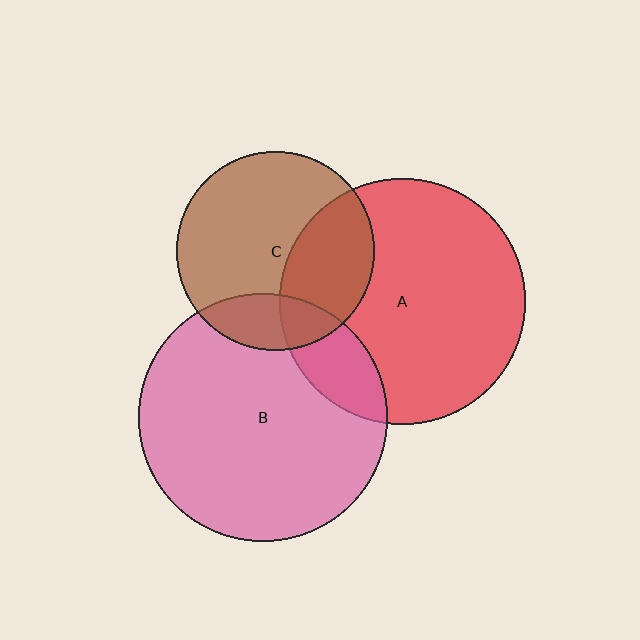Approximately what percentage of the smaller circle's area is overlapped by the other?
Approximately 35%.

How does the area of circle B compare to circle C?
Approximately 1.6 times.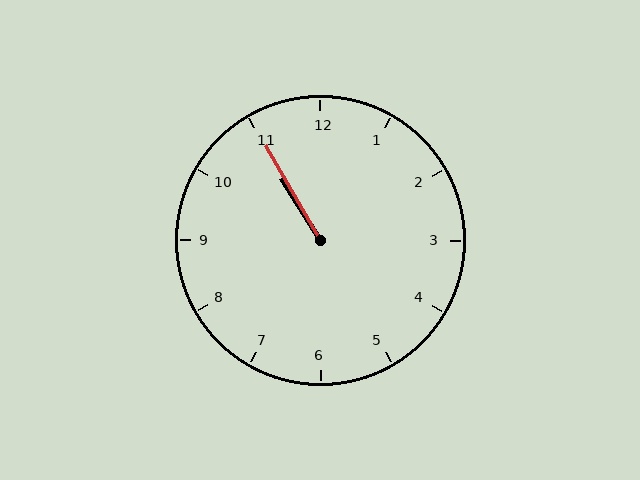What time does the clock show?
10:55.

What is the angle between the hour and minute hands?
Approximately 2 degrees.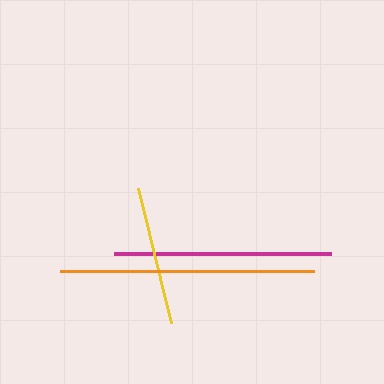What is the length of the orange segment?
The orange segment is approximately 255 pixels long.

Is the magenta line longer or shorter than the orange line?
The orange line is longer than the magenta line.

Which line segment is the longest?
The orange line is the longest at approximately 255 pixels.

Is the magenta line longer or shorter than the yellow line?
The magenta line is longer than the yellow line.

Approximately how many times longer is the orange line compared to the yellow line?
The orange line is approximately 1.8 times the length of the yellow line.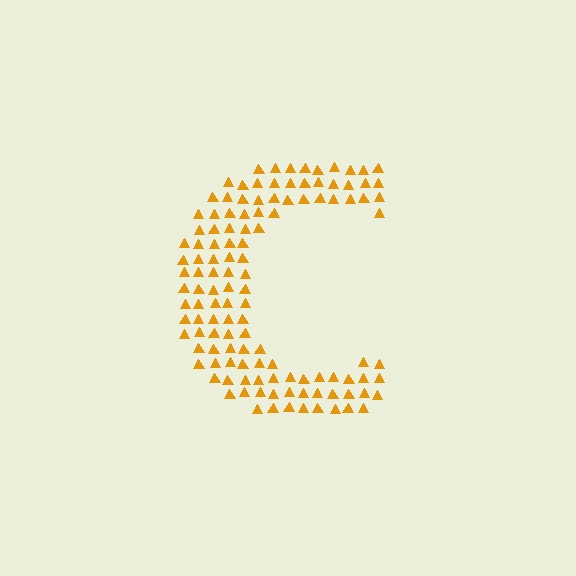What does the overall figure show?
The overall figure shows the letter C.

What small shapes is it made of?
It is made of small triangles.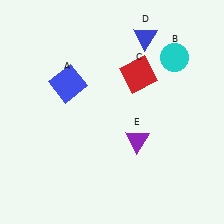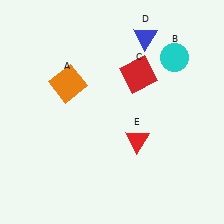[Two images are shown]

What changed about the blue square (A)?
In Image 1, A is blue. In Image 2, it changed to orange.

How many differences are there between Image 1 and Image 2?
There are 2 differences between the two images.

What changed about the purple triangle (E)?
In Image 1, E is purple. In Image 2, it changed to red.